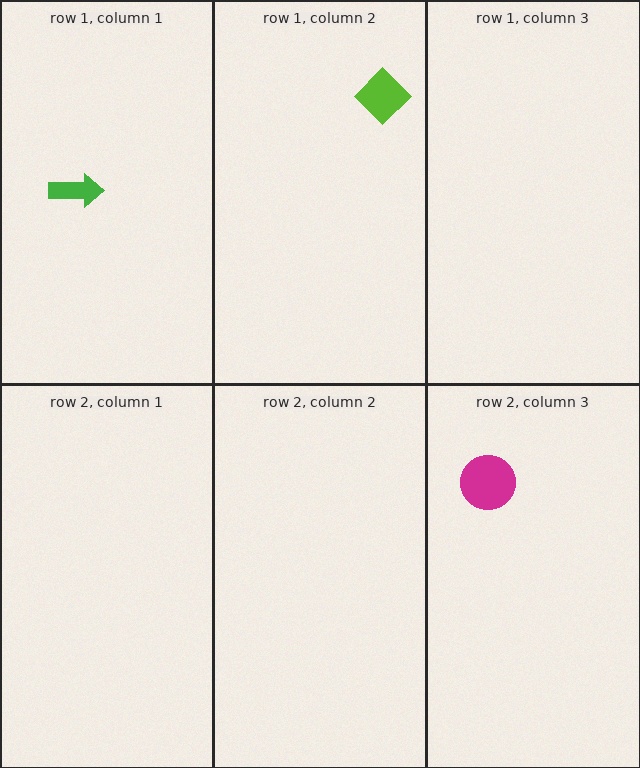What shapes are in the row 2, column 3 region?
The magenta circle.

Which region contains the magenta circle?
The row 2, column 3 region.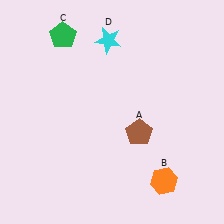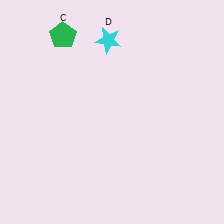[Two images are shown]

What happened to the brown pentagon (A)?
The brown pentagon (A) was removed in Image 2. It was in the bottom-right area of Image 1.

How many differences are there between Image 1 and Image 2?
There are 2 differences between the two images.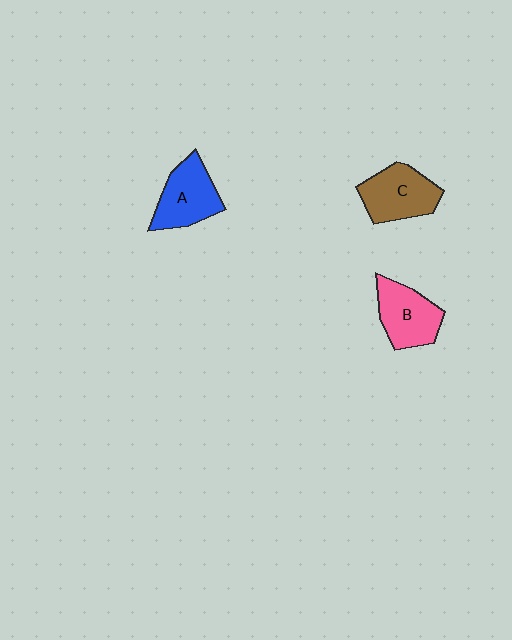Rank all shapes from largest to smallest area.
From largest to smallest: C (brown), A (blue), B (pink).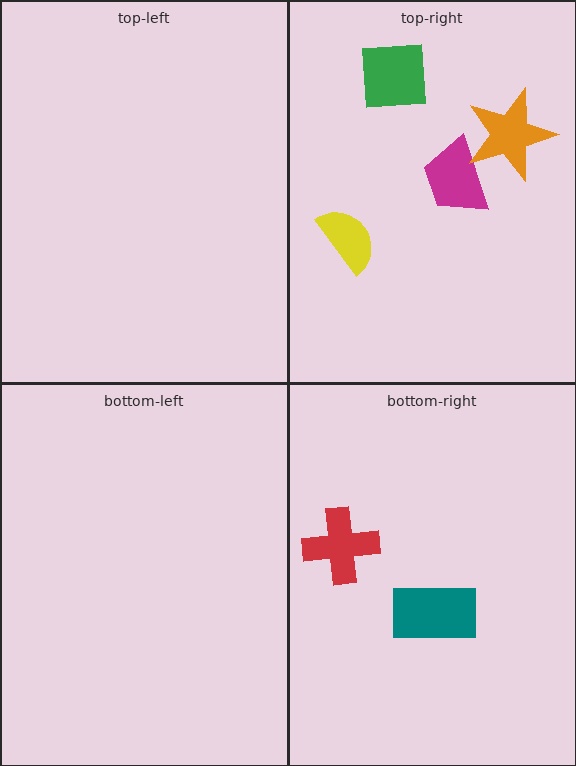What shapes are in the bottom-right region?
The red cross, the teal rectangle.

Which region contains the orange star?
The top-right region.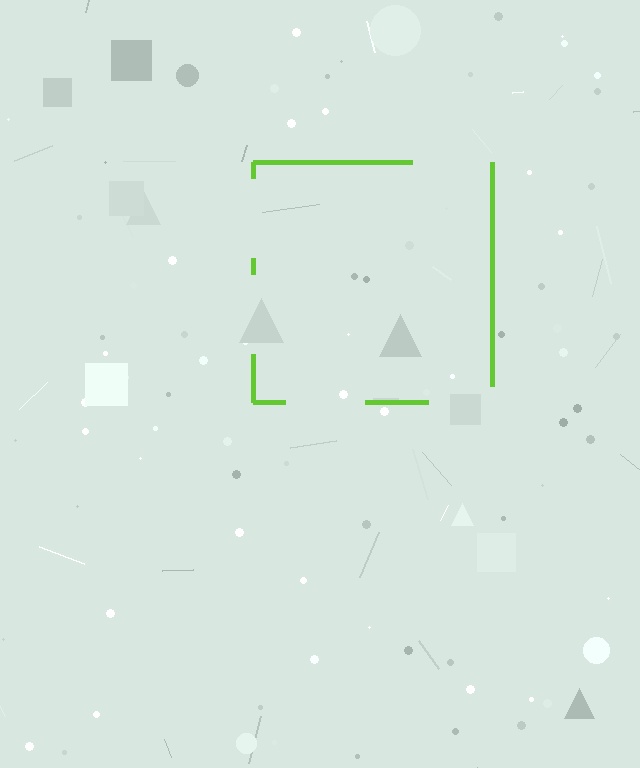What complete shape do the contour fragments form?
The contour fragments form a square.